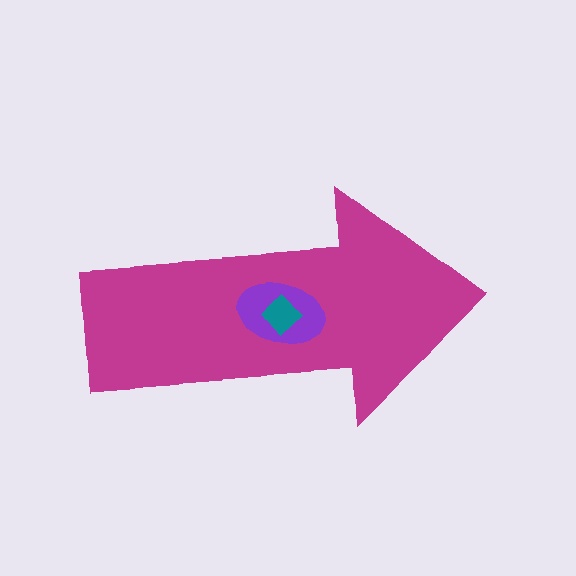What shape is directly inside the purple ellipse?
The teal diamond.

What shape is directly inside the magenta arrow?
The purple ellipse.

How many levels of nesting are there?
3.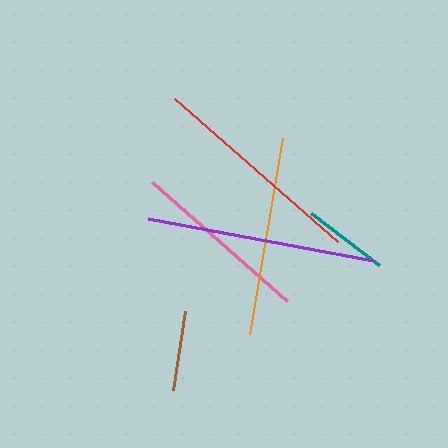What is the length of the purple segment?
The purple segment is approximately 229 pixels long.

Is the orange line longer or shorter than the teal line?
The orange line is longer than the teal line.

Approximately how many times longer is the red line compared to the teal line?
The red line is approximately 2.5 times the length of the teal line.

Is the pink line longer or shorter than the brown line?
The pink line is longer than the brown line.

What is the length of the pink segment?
The pink segment is approximately 180 pixels long.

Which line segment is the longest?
The purple line is the longest at approximately 229 pixels.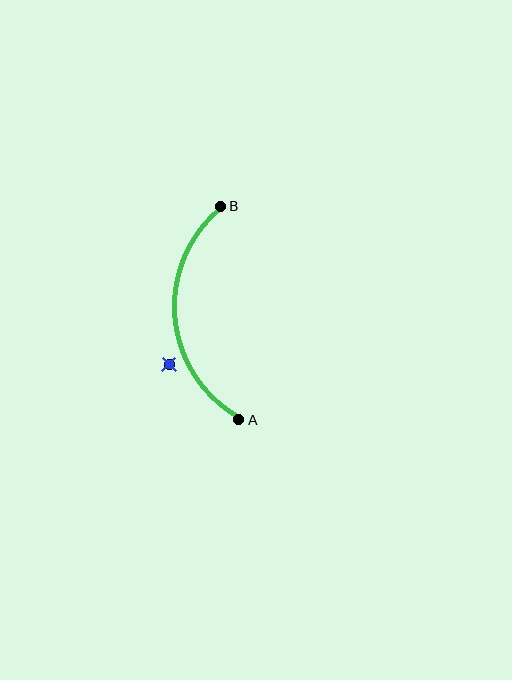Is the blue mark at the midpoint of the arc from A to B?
No — the blue mark does not lie on the arc at all. It sits slightly outside the curve.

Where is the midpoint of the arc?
The arc midpoint is the point on the curve farthest from the straight line joining A and B. It sits to the left of that line.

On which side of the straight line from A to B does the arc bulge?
The arc bulges to the left of the straight line connecting A and B.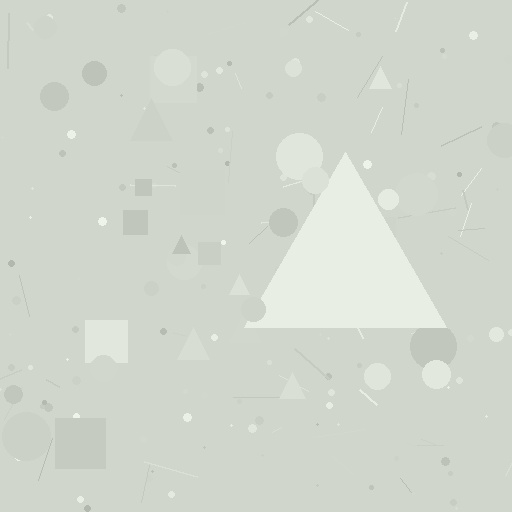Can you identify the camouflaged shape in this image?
The camouflaged shape is a triangle.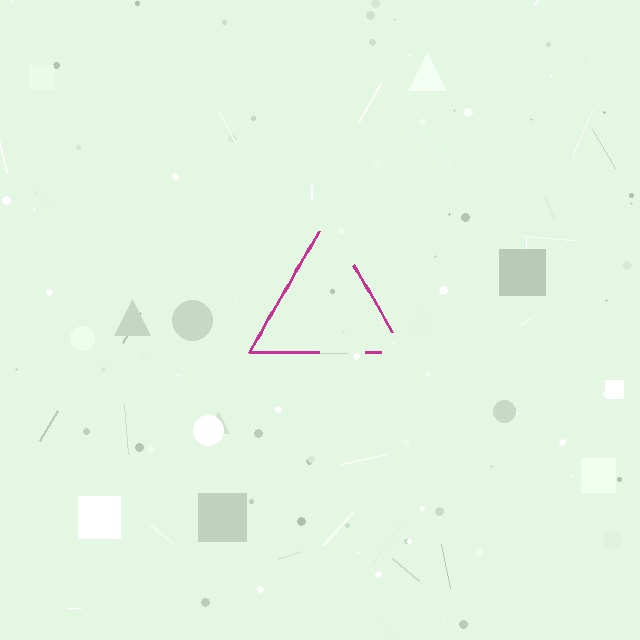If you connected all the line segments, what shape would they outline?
They would outline a triangle.